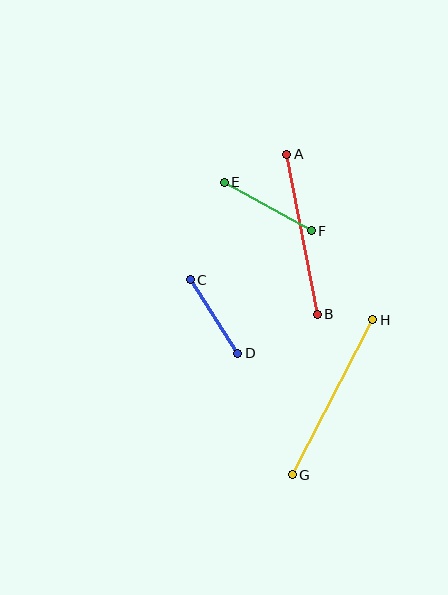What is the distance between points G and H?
The distance is approximately 175 pixels.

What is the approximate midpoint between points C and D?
The midpoint is at approximately (214, 316) pixels.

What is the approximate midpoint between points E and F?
The midpoint is at approximately (268, 207) pixels.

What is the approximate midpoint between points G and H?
The midpoint is at approximately (333, 397) pixels.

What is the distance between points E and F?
The distance is approximately 100 pixels.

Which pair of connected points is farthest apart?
Points G and H are farthest apart.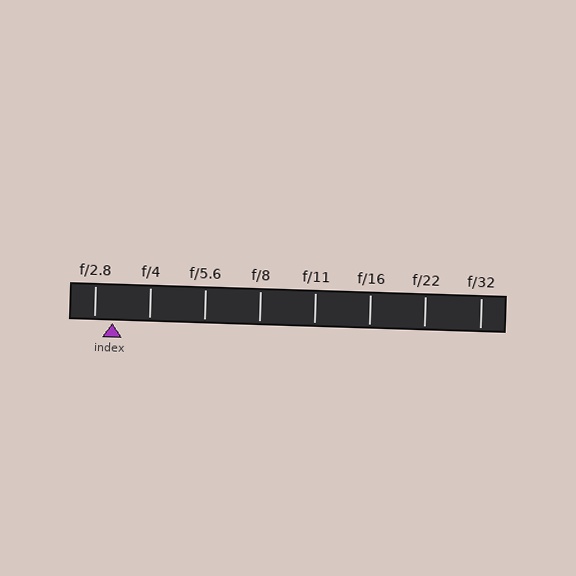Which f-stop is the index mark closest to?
The index mark is closest to f/2.8.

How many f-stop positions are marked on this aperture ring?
There are 8 f-stop positions marked.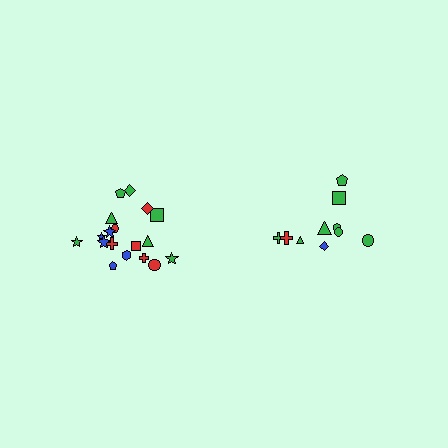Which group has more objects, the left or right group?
The left group.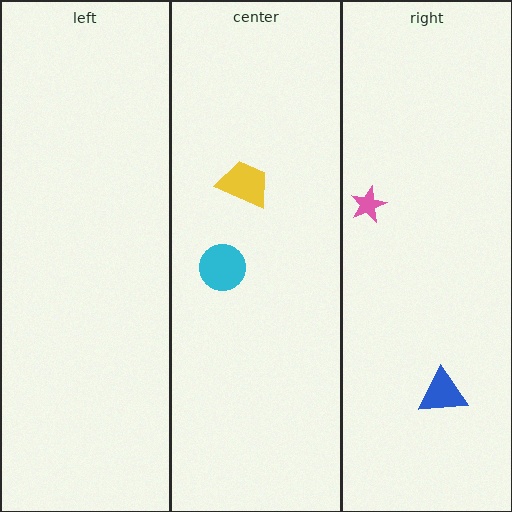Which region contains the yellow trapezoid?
The center region.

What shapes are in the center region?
The yellow trapezoid, the cyan circle.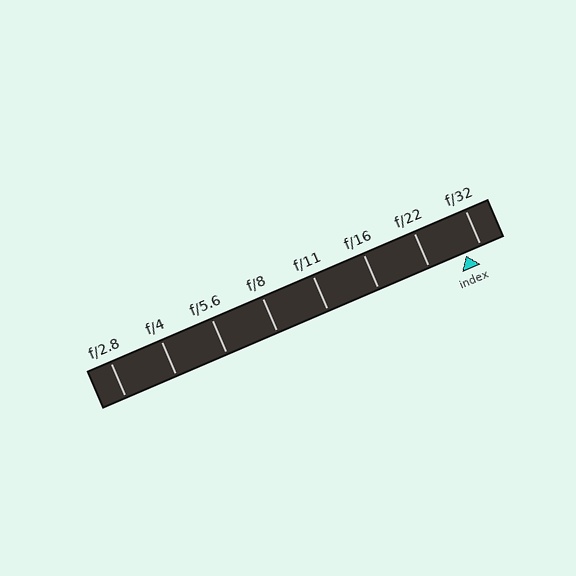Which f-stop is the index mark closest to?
The index mark is closest to f/32.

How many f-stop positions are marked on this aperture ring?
There are 8 f-stop positions marked.